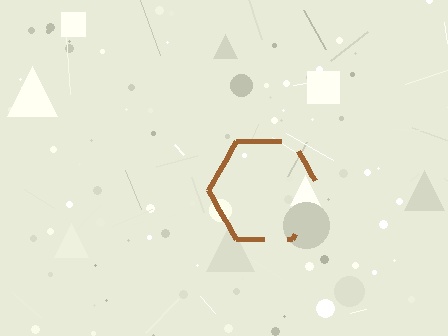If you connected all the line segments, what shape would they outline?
They would outline a hexagon.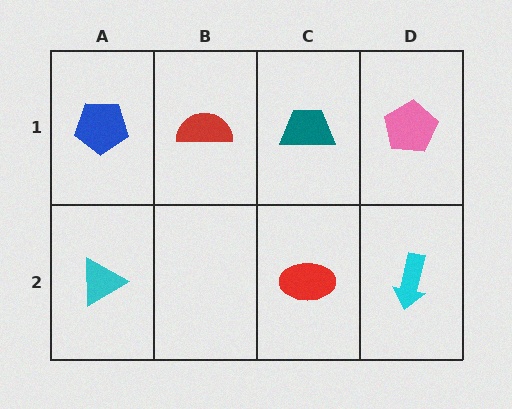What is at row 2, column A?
A cyan triangle.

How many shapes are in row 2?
3 shapes.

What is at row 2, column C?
A red ellipse.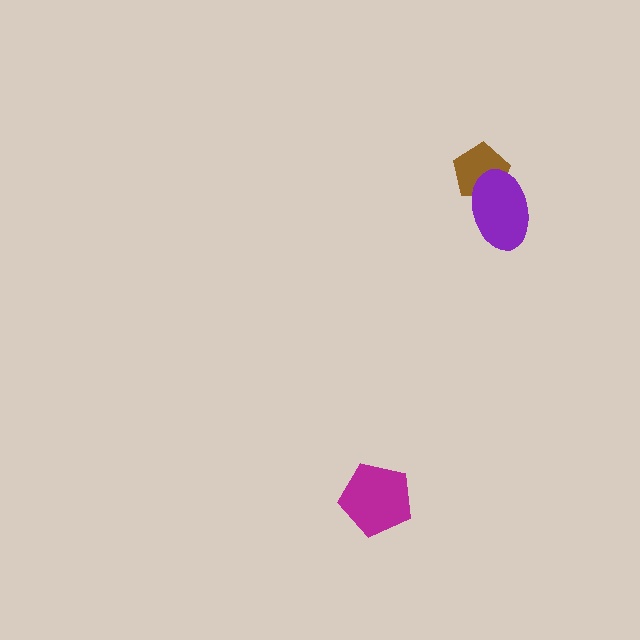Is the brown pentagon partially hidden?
Yes, it is partially covered by another shape.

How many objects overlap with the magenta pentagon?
0 objects overlap with the magenta pentagon.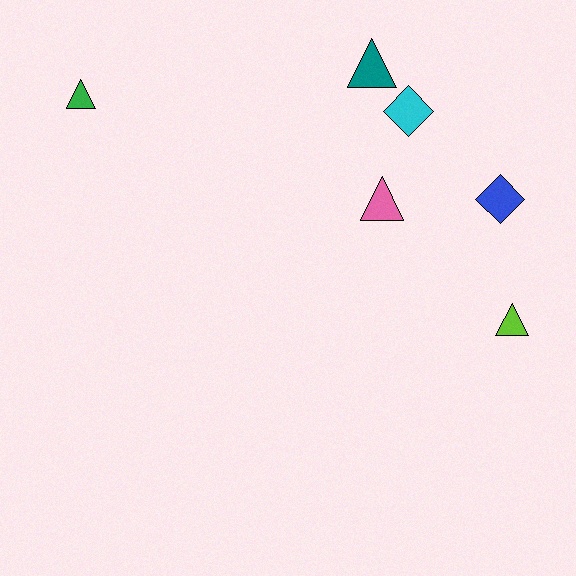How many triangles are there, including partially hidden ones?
There are 4 triangles.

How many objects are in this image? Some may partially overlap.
There are 6 objects.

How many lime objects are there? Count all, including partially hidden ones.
There is 1 lime object.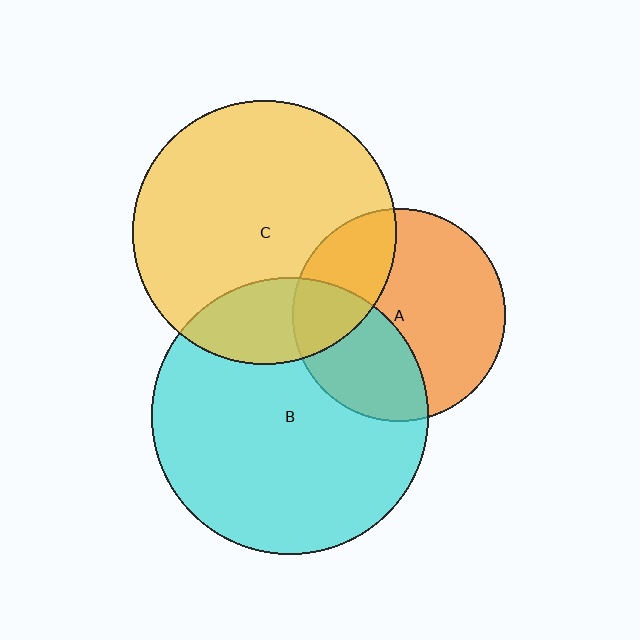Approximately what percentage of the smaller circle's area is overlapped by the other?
Approximately 20%.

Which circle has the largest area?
Circle B (cyan).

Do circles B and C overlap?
Yes.